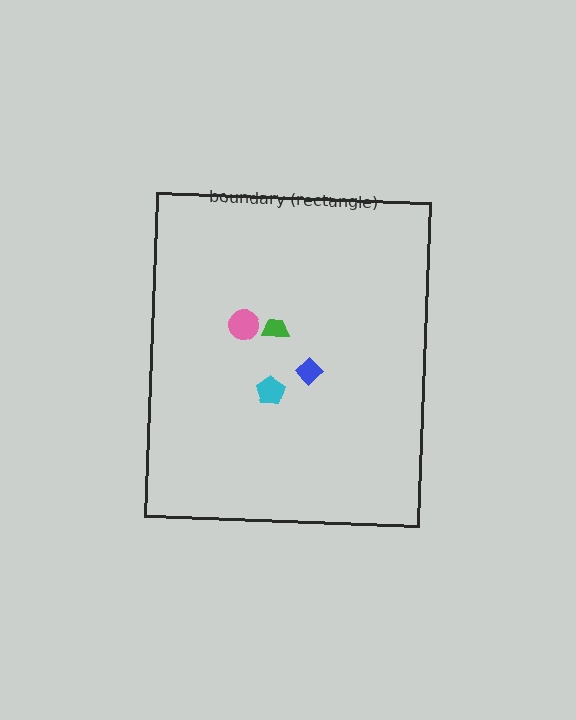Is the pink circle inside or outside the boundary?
Inside.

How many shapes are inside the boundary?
4 inside, 0 outside.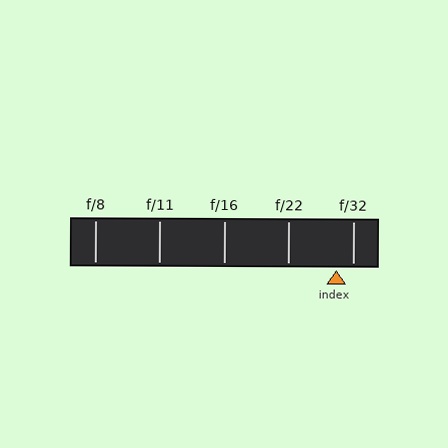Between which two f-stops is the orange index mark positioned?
The index mark is between f/22 and f/32.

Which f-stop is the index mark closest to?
The index mark is closest to f/32.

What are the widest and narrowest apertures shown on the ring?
The widest aperture shown is f/8 and the narrowest is f/32.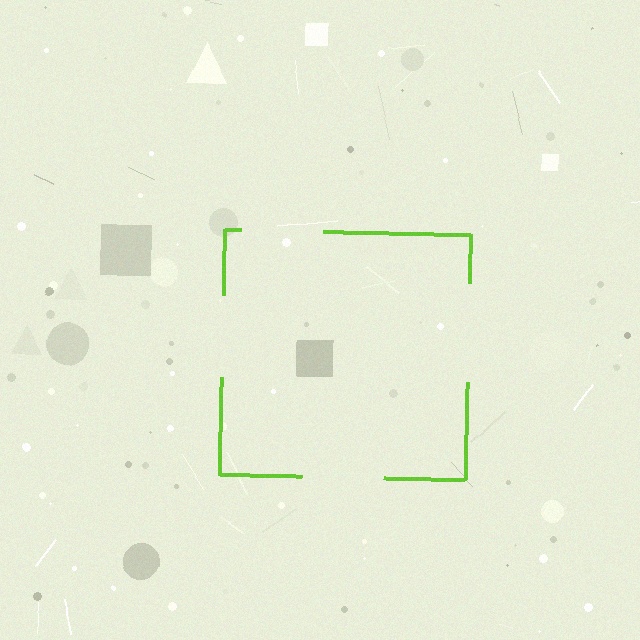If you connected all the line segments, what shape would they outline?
They would outline a square.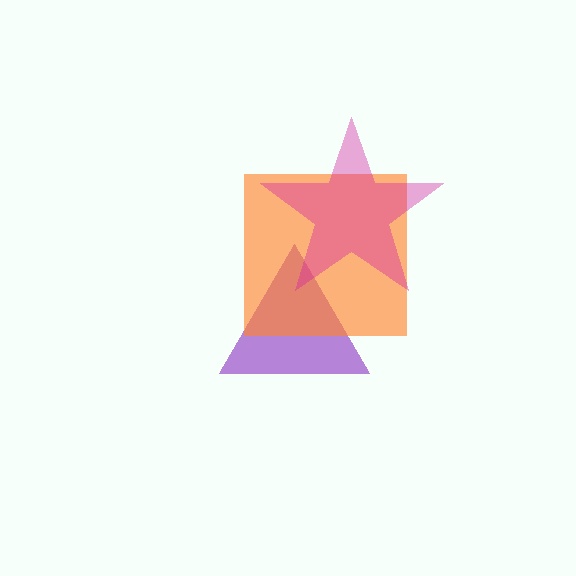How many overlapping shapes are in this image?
There are 3 overlapping shapes in the image.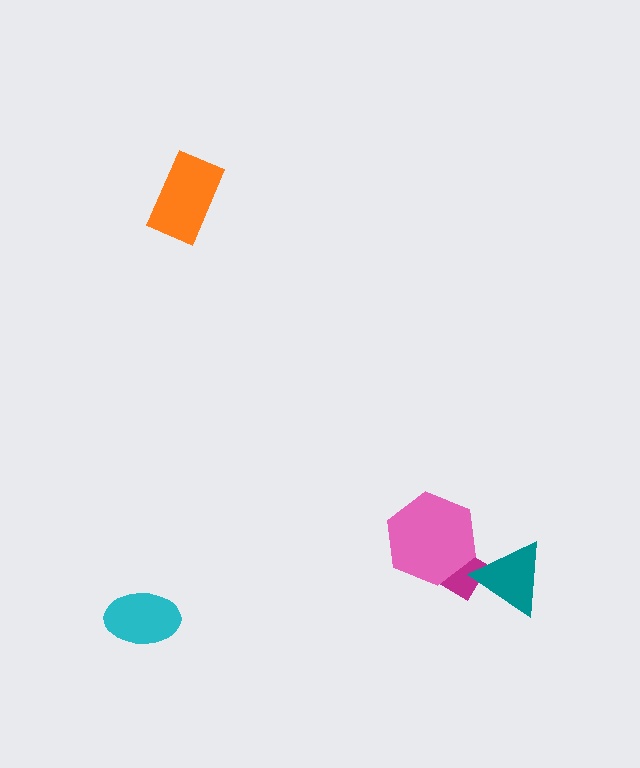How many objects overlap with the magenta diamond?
2 objects overlap with the magenta diamond.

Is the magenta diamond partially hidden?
Yes, it is partially covered by another shape.